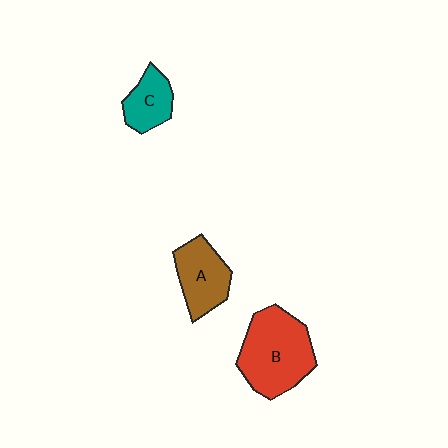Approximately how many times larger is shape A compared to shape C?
Approximately 1.4 times.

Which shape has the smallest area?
Shape C (teal).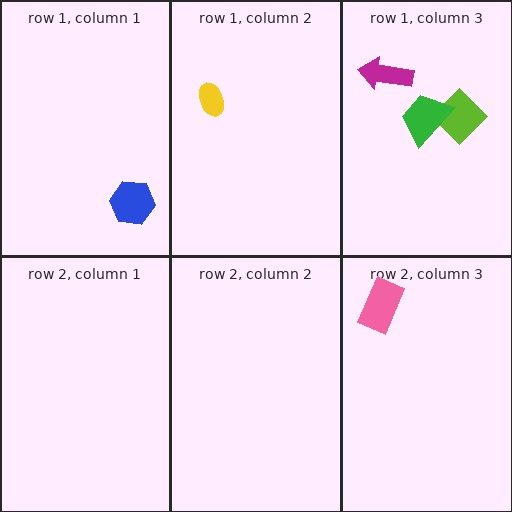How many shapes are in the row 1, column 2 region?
1.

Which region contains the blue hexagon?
The row 1, column 1 region.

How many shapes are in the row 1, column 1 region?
1.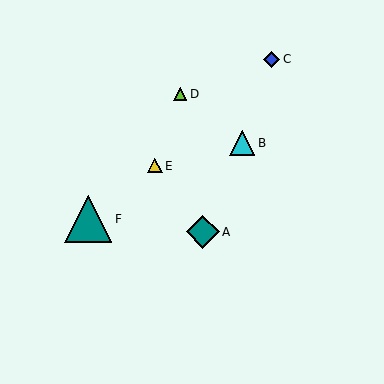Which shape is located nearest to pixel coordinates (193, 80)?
The lime triangle (labeled D) at (180, 94) is nearest to that location.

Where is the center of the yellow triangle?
The center of the yellow triangle is at (155, 166).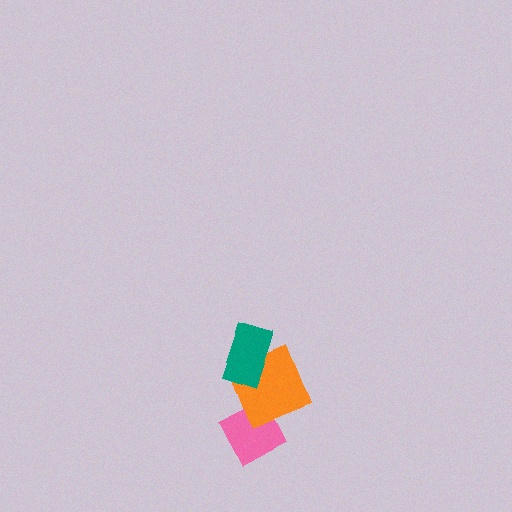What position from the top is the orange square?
The orange square is 2nd from the top.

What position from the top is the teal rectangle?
The teal rectangle is 1st from the top.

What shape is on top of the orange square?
The teal rectangle is on top of the orange square.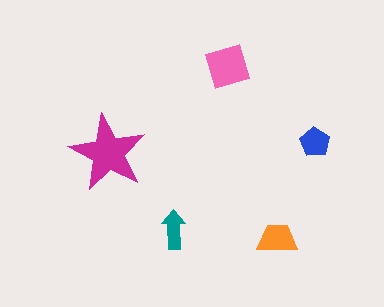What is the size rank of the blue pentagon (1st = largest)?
4th.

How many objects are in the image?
There are 5 objects in the image.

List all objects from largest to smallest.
The magenta star, the pink diamond, the orange trapezoid, the blue pentagon, the teal arrow.